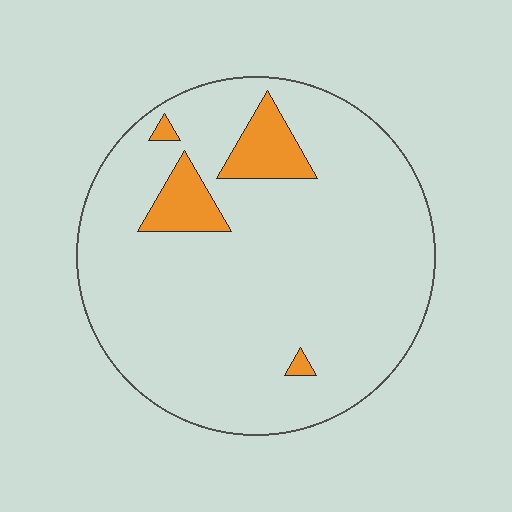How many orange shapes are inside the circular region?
4.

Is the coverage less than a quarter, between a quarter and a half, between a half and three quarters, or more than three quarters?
Less than a quarter.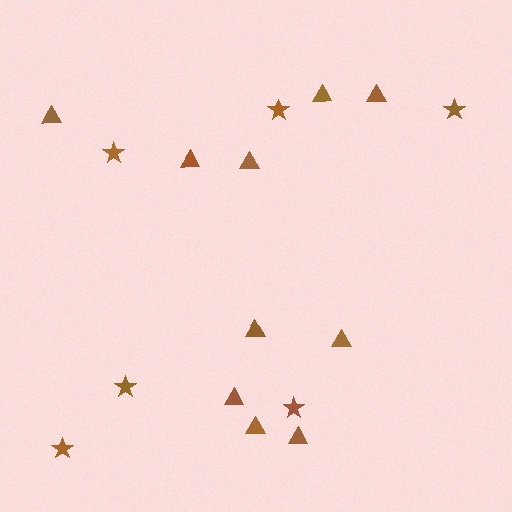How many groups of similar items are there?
There are 2 groups: one group of triangles (10) and one group of stars (6).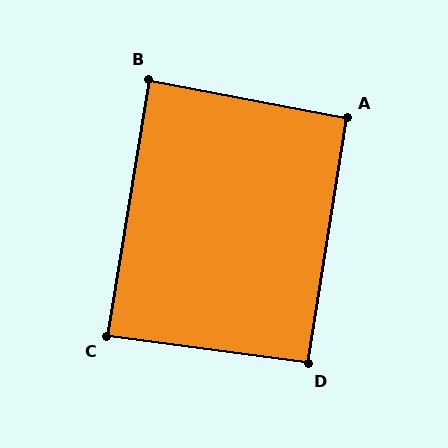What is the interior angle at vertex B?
Approximately 88 degrees (approximately right).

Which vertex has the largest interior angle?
A, at approximately 92 degrees.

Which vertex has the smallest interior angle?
C, at approximately 88 degrees.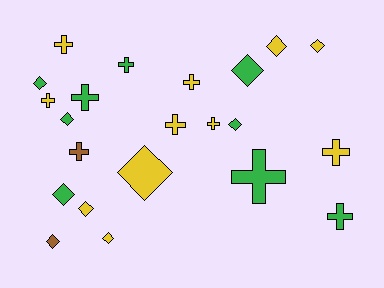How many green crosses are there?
There are 4 green crosses.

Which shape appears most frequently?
Diamond, with 11 objects.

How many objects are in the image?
There are 22 objects.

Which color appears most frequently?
Yellow, with 11 objects.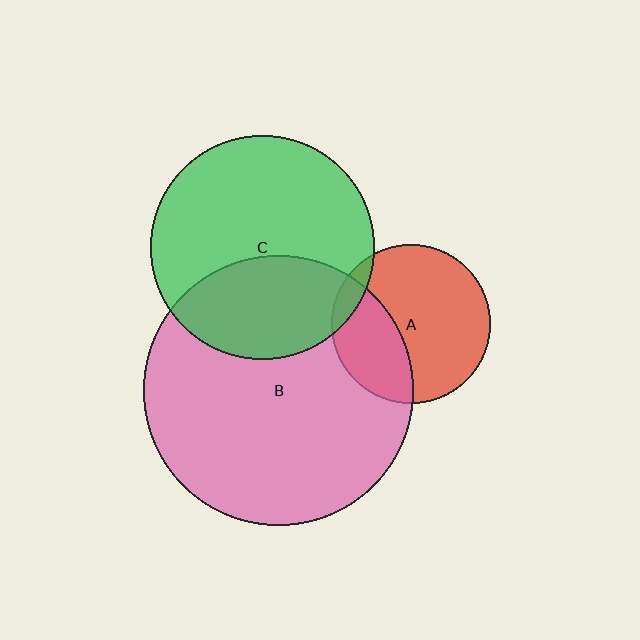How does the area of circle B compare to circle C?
Approximately 1.4 times.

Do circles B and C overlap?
Yes.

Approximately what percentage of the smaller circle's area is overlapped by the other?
Approximately 35%.